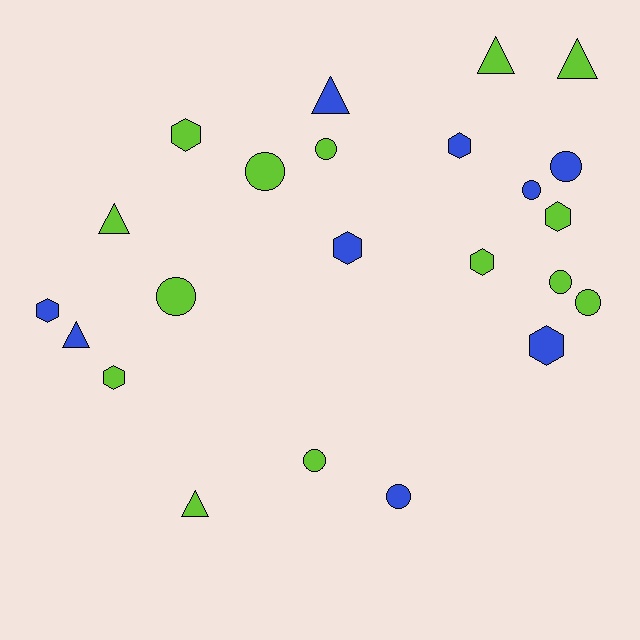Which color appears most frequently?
Lime, with 14 objects.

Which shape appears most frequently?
Circle, with 9 objects.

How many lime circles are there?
There are 6 lime circles.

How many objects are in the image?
There are 23 objects.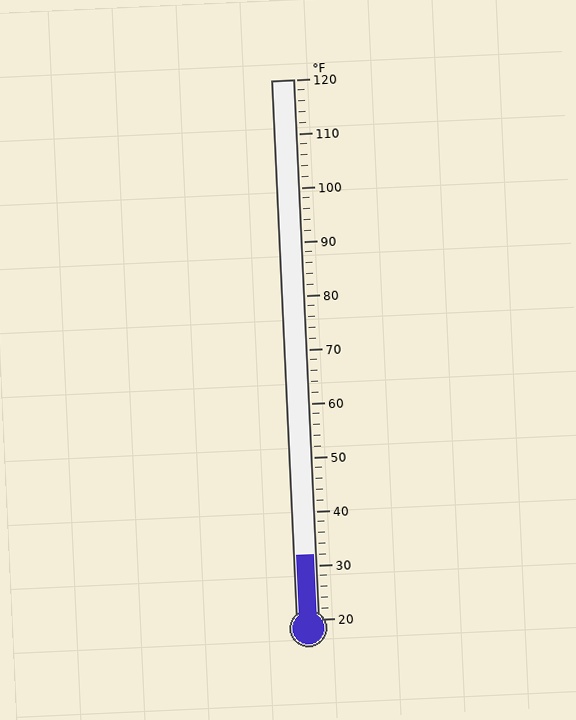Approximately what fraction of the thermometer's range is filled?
The thermometer is filled to approximately 10% of its range.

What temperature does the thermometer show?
The thermometer shows approximately 32°F.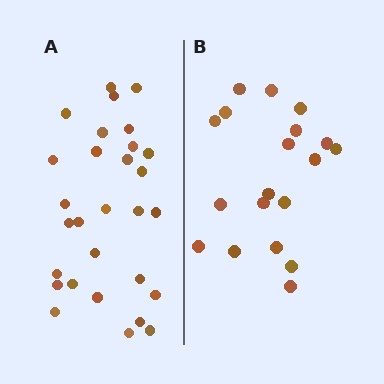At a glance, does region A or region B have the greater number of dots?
Region A (the left region) has more dots.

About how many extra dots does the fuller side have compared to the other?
Region A has roughly 10 or so more dots than region B.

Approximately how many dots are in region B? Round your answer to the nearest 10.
About 20 dots. (The exact count is 19, which rounds to 20.)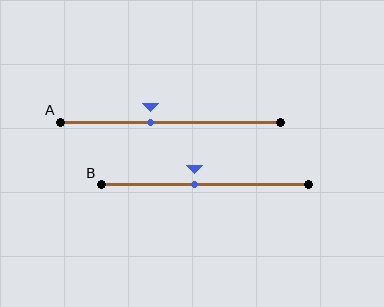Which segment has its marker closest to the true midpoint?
Segment B has its marker closest to the true midpoint.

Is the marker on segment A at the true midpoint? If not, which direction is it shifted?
No, the marker on segment A is shifted to the left by about 9% of the segment length.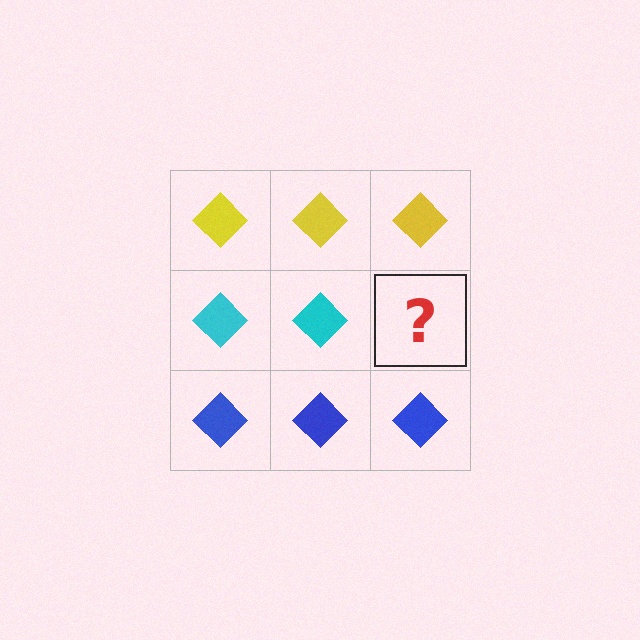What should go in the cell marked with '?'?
The missing cell should contain a cyan diamond.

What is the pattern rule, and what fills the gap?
The rule is that each row has a consistent color. The gap should be filled with a cyan diamond.